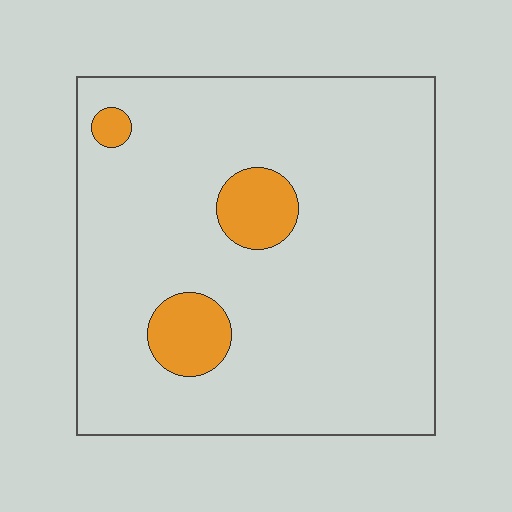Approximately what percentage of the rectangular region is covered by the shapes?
Approximately 10%.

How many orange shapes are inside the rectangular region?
3.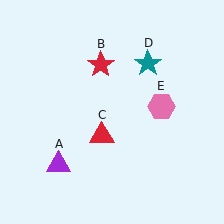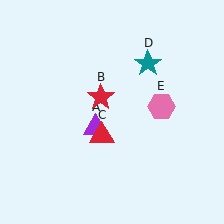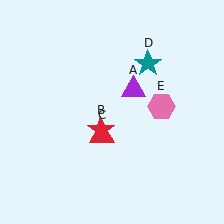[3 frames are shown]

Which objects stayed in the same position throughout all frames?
Red triangle (object C) and teal star (object D) and pink hexagon (object E) remained stationary.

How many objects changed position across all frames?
2 objects changed position: purple triangle (object A), red star (object B).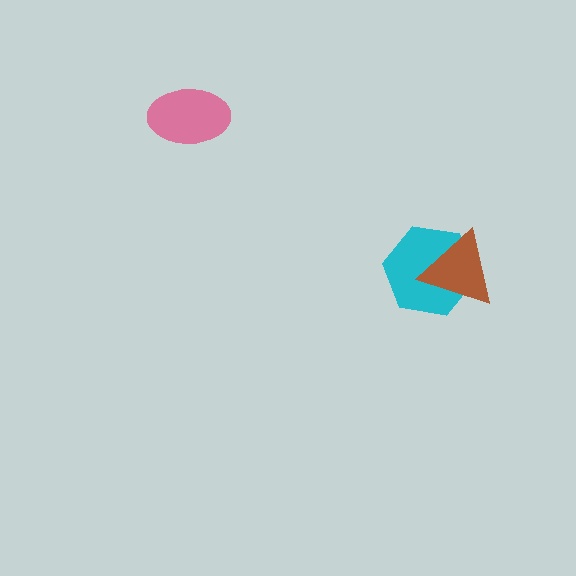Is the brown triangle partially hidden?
No, no other shape covers it.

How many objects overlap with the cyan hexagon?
1 object overlaps with the cyan hexagon.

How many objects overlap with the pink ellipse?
0 objects overlap with the pink ellipse.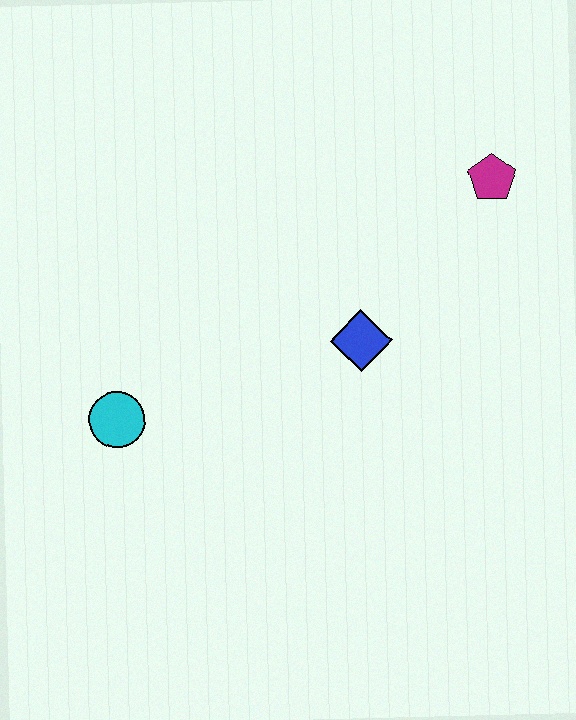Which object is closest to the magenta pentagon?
The blue diamond is closest to the magenta pentagon.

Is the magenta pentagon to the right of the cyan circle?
Yes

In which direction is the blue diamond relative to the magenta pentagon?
The blue diamond is below the magenta pentagon.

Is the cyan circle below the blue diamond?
Yes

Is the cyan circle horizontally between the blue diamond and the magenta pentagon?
No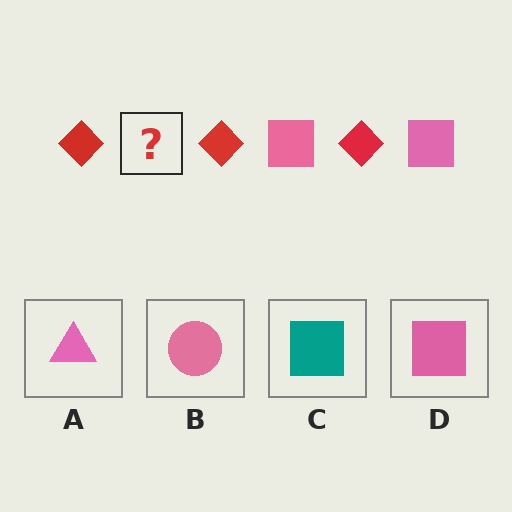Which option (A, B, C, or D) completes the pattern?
D.